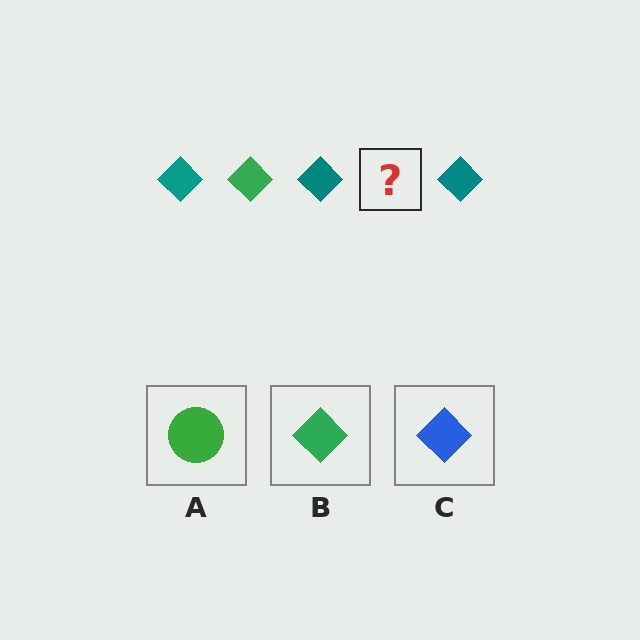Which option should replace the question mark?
Option B.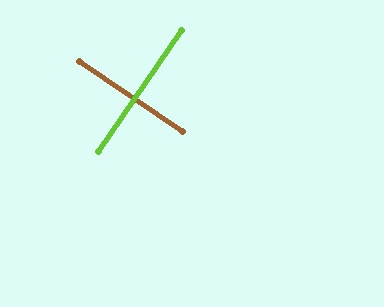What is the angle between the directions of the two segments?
Approximately 90 degrees.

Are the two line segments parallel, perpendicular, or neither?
Perpendicular — they meet at approximately 90°.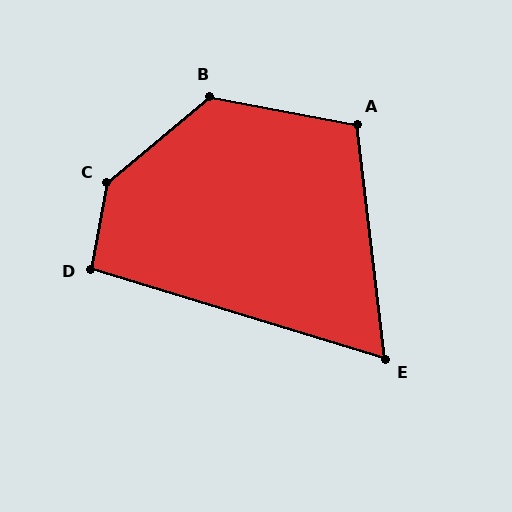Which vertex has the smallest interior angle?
E, at approximately 66 degrees.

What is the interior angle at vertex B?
Approximately 129 degrees (obtuse).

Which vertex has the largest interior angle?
C, at approximately 141 degrees.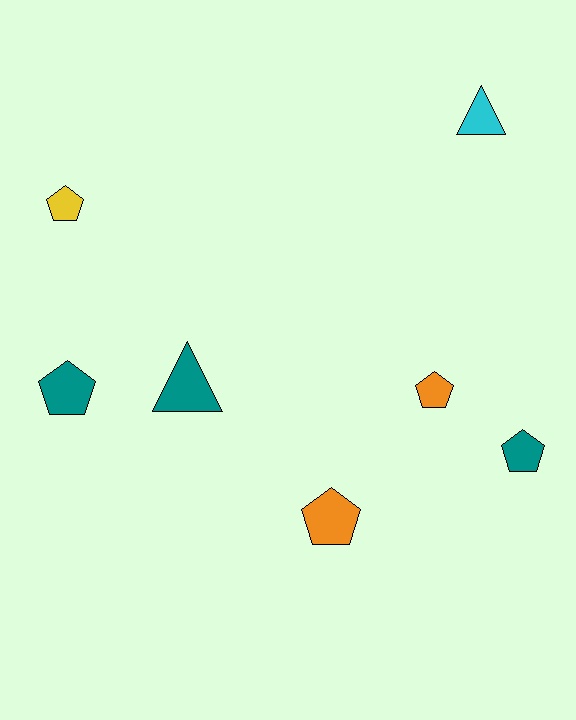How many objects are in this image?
There are 7 objects.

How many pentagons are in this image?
There are 5 pentagons.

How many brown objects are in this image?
There are no brown objects.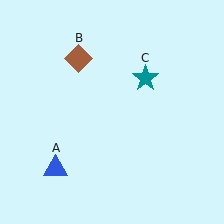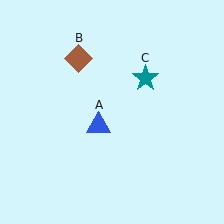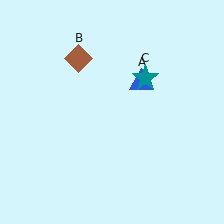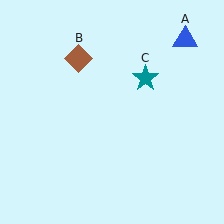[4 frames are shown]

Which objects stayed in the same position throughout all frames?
Brown diamond (object B) and teal star (object C) remained stationary.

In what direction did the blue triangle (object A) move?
The blue triangle (object A) moved up and to the right.